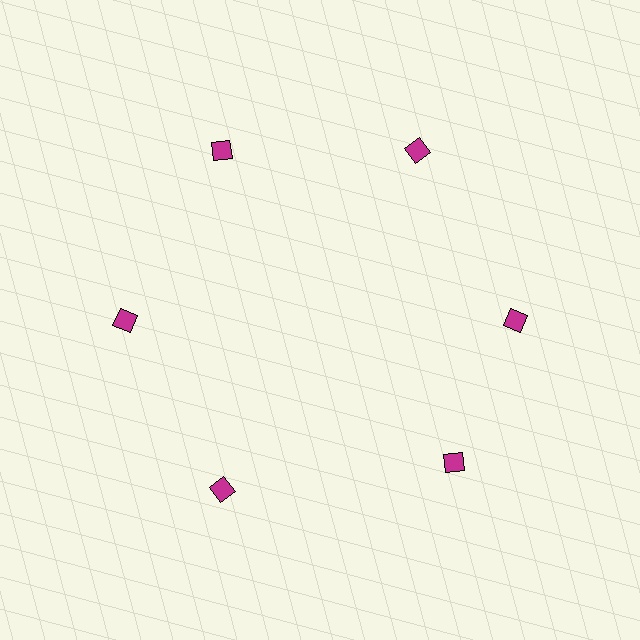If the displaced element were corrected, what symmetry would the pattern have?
It would have 6-fold rotational symmetry — the pattern would map onto itself every 60 degrees.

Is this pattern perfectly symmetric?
No. The 6 magenta diamonds are arranged in a ring, but one element near the 5 o'clock position is rotated out of alignment along the ring, breaking the 6-fold rotational symmetry.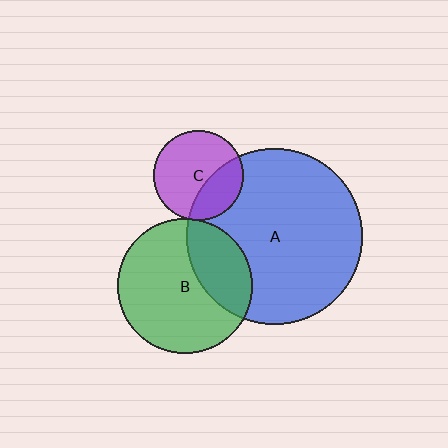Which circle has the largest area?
Circle A (blue).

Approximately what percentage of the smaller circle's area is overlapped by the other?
Approximately 30%.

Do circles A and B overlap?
Yes.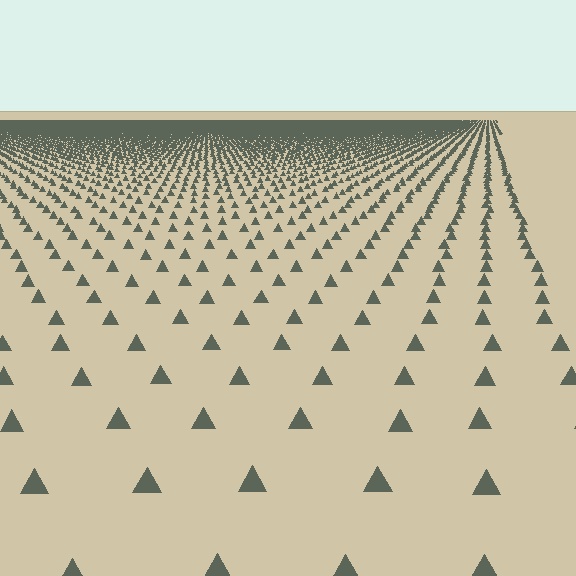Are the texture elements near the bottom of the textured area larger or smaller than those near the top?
Larger. Near the bottom, elements are closer to the viewer and appear at a bigger on-screen size.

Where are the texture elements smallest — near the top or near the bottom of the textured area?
Near the top.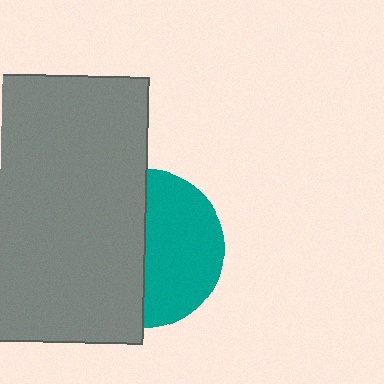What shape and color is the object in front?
The object in front is a gray rectangle.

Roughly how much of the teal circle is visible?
About half of it is visible (roughly 50%).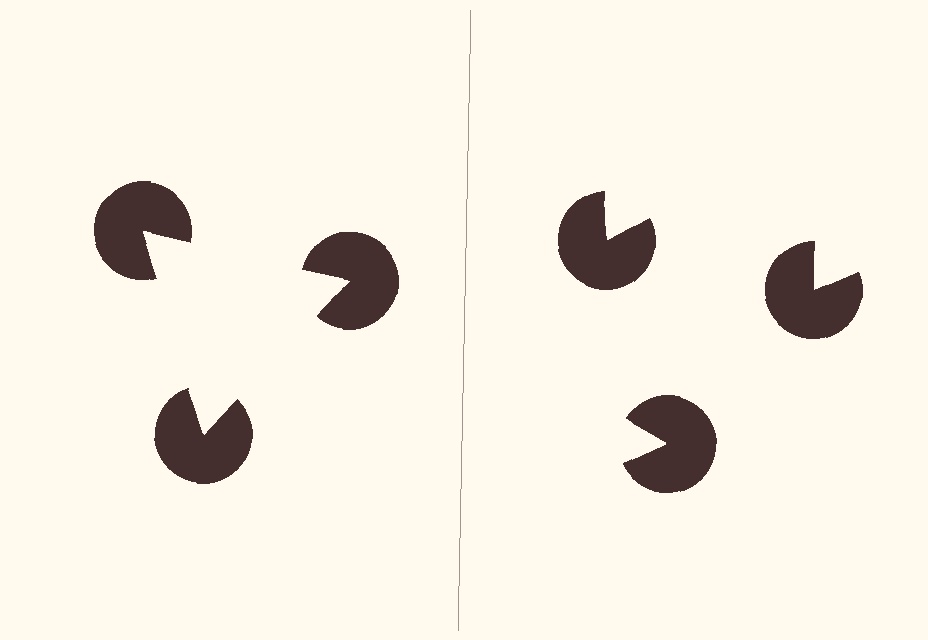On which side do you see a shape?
An illusory triangle appears on the left side. On the right side the wedge cuts are rotated, so no coherent shape forms.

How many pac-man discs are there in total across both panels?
6 — 3 on each side.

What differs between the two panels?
The pac-man discs are positioned identically on both sides; only the wedge orientations differ. On the left they align to a triangle; on the right they are misaligned.